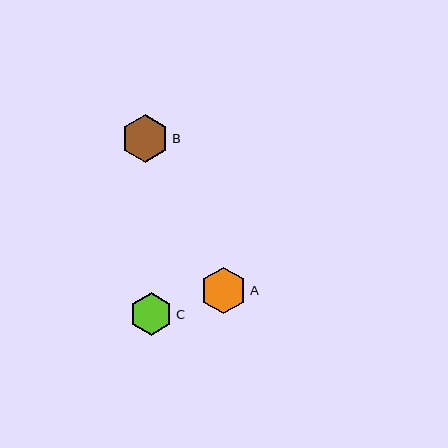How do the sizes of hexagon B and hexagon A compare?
Hexagon B and hexagon A are approximately the same size.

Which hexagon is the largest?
Hexagon B is the largest with a size of approximately 48 pixels.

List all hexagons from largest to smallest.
From largest to smallest: B, A, C.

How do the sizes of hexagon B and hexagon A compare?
Hexagon B and hexagon A are approximately the same size.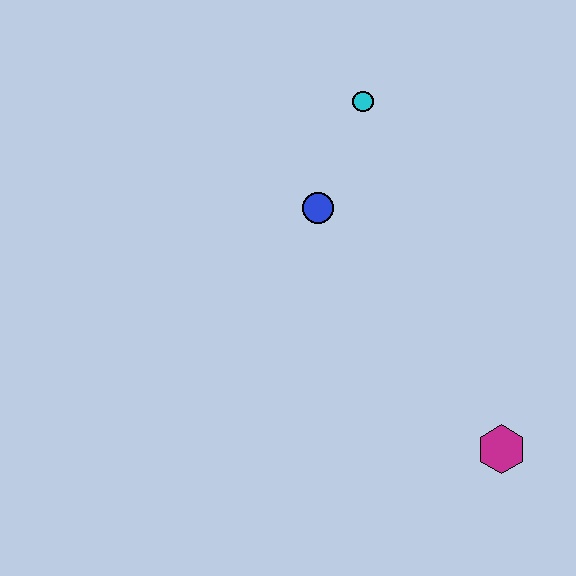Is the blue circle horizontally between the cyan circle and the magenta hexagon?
No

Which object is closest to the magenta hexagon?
The blue circle is closest to the magenta hexagon.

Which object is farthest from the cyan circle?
The magenta hexagon is farthest from the cyan circle.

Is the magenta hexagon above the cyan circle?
No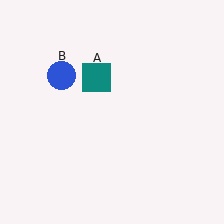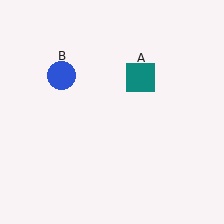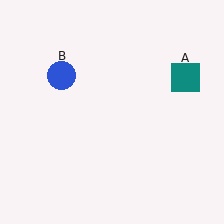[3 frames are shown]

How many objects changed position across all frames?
1 object changed position: teal square (object A).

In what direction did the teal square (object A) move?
The teal square (object A) moved right.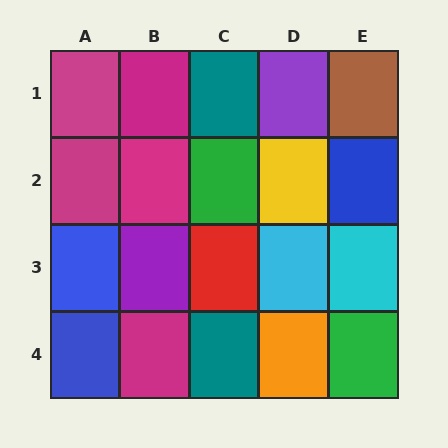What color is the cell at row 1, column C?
Teal.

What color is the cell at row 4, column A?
Blue.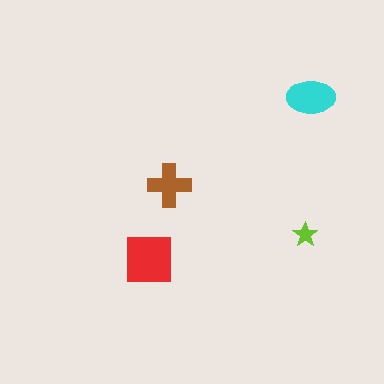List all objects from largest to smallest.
The red square, the cyan ellipse, the brown cross, the lime star.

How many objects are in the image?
There are 4 objects in the image.